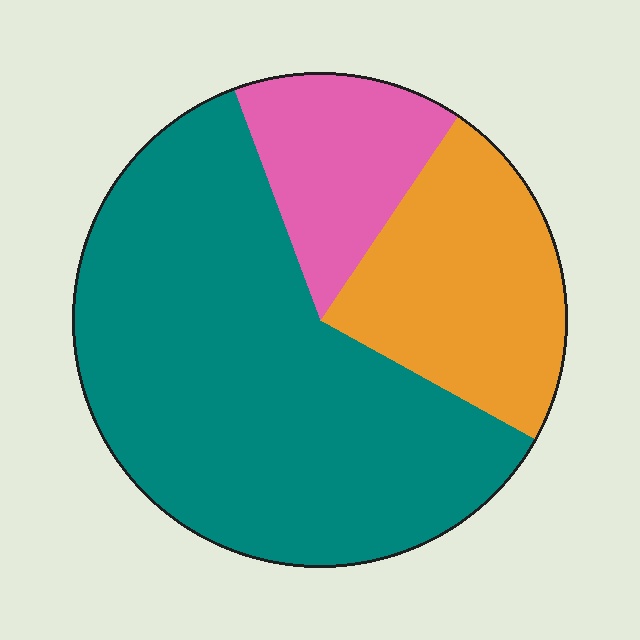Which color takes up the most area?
Teal, at roughly 60%.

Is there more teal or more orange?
Teal.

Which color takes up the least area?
Pink, at roughly 15%.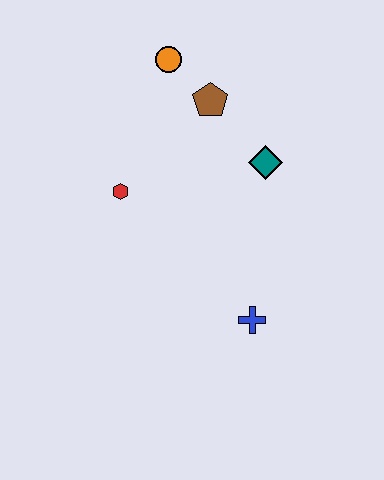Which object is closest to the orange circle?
The brown pentagon is closest to the orange circle.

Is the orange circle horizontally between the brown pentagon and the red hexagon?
Yes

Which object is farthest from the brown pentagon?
The blue cross is farthest from the brown pentagon.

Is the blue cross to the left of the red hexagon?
No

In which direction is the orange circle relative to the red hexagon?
The orange circle is above the red hexagon.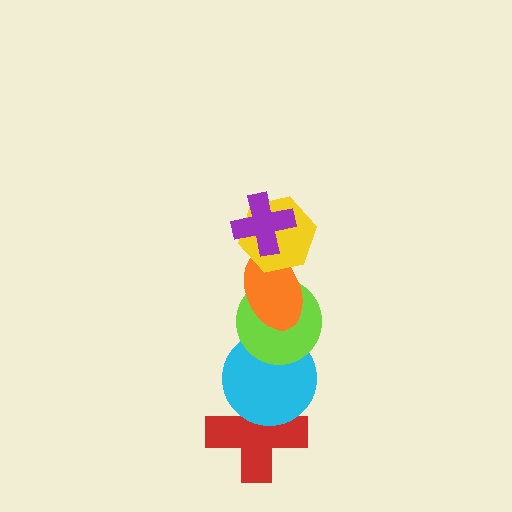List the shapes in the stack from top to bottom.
From top to bottom: the purple cross, the yellow hexagon, the orange ellipse, the lime circle, the cyan circle, the red cross.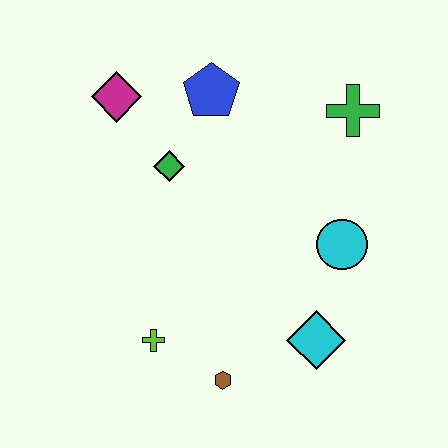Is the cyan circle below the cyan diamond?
No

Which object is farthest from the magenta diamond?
The cyan diamond is farthest from the magenta diamond.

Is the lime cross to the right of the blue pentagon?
No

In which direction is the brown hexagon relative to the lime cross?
The brown hexagon is to the right of the lime cross.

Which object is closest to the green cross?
The cyan circle is closest to the green cross.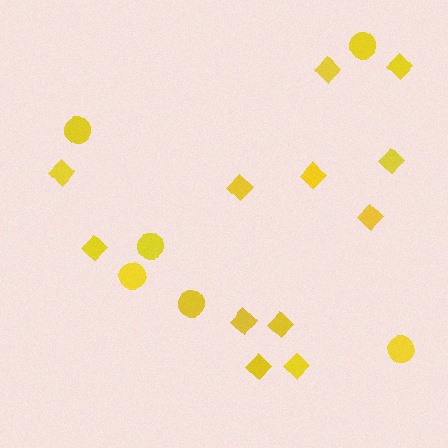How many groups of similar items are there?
There are 2 groups: one group of diamonds (12) and one group of circles (6).